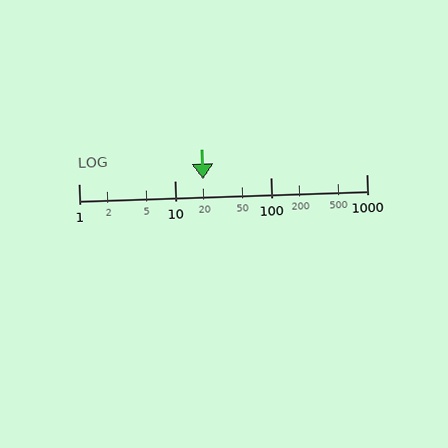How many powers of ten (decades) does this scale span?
The scale spans 3 decades, from 1 to 1000.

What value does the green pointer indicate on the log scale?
The pointer indicates approximately 20.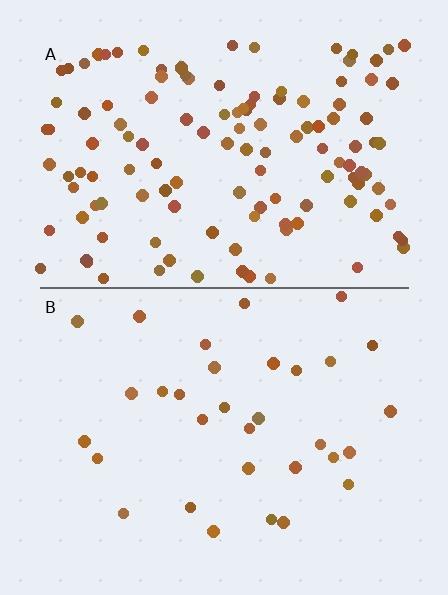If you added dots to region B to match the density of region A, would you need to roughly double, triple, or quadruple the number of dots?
Approximately quadruple.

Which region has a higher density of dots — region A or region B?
A (the top).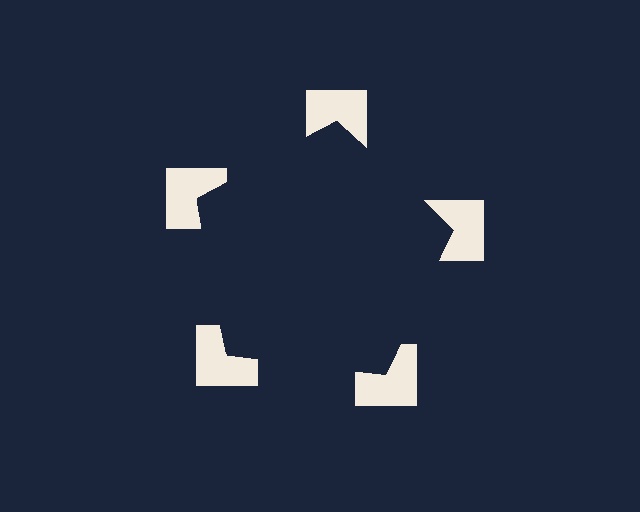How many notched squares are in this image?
There are 5 — one at each vertex of the illusory pentagon.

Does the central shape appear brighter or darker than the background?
It typically appears slightly darker than the background, even though no actual brightness change is drawn.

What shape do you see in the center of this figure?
An illusory pentagon — its edges are inferred from the aligned wedge cuts in the notched squares, not physically drawn.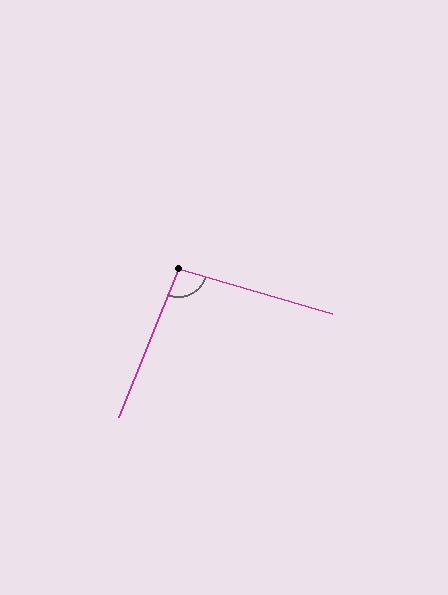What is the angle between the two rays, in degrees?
Approximately 96 degrees.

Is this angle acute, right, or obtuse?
It is obtuse.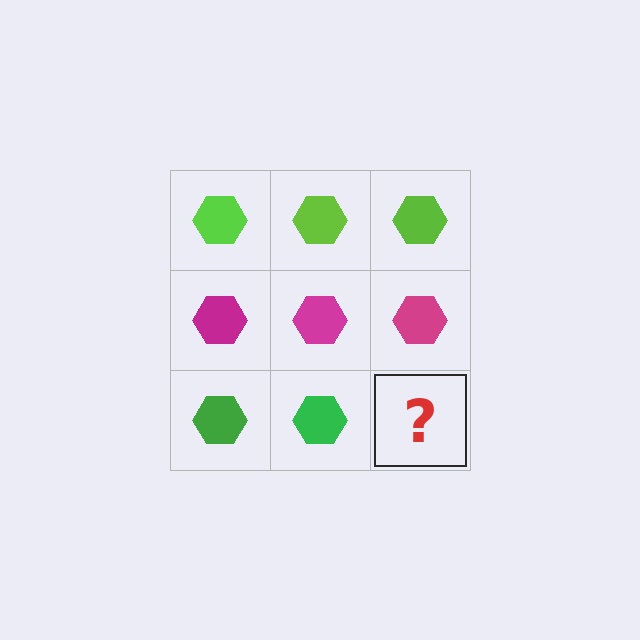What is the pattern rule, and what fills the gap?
The rule is that each row has a consistent color. The gap should be filled with a green hexagon.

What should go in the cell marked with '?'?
The missing cell should contain a green hexagon.